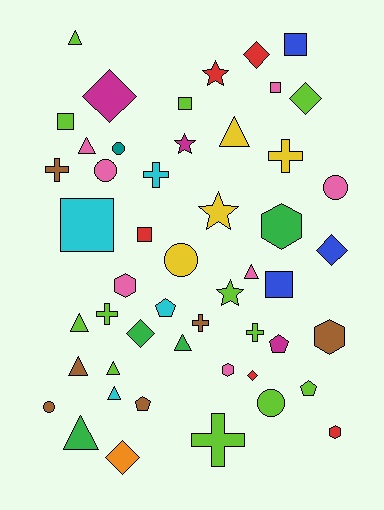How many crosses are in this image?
There are 7 crosses.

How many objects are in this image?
There are 50 objects.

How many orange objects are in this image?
There is 1 orange object.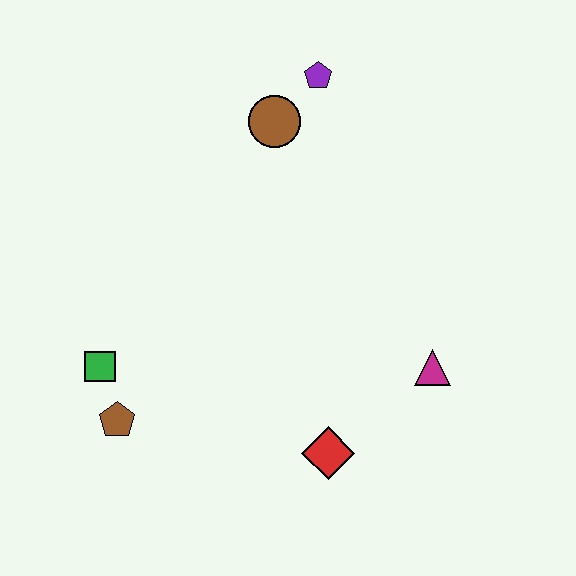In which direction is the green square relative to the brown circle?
The green square is below the brown circle.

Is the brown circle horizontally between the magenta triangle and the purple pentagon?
No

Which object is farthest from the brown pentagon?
The purple pentagon is farthest from the brown pentagon.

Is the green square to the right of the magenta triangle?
No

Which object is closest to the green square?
The brown pentagon is closest to the green square.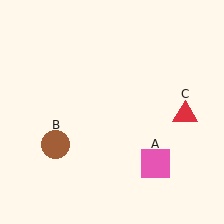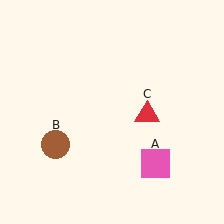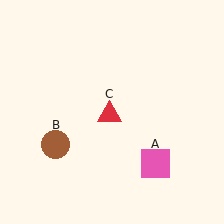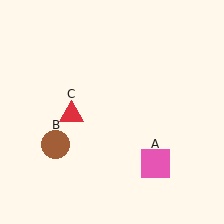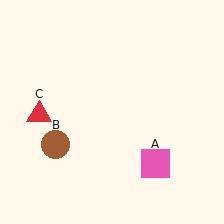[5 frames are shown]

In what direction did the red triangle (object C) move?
The red triangle (object C) moved left.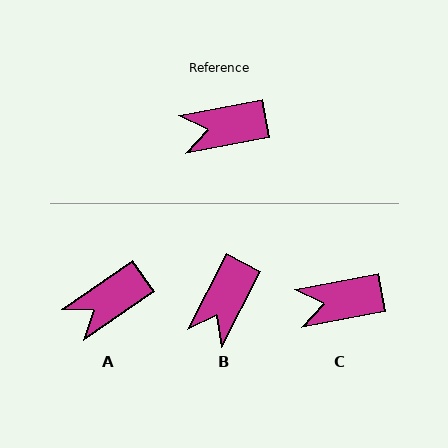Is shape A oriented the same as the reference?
No, it is off by about 24 degrees.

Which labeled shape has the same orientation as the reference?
C.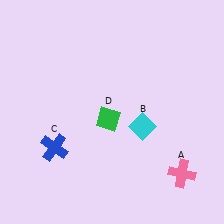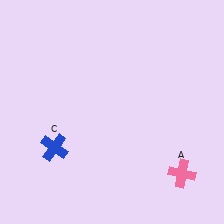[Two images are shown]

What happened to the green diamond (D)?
The green diamond (D) was removed in Image 2. It was in the bottom-left area of Image 1.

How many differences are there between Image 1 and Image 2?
There are 2 differences between the two images.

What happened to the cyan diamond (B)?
The cyan diamond (B) was removed in Image 2. It was in the bottom-right area of Image 1.